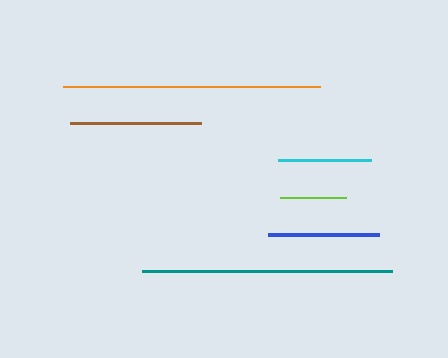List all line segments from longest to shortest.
From longest to shortest: orange, teal, brown, blue, cyan, lime.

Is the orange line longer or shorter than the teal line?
The orange line is longer than the teal line.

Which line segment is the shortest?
The lime line is the shortest at approximately 65 pixels.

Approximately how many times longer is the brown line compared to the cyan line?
The brown line is approximately 1.4 times the length of the cyan line.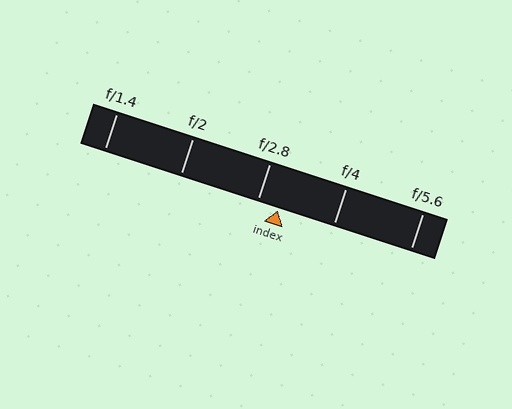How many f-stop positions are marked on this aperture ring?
There are 5 f-stop positions marked.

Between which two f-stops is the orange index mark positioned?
The index mark is between f/2.8 and f/4.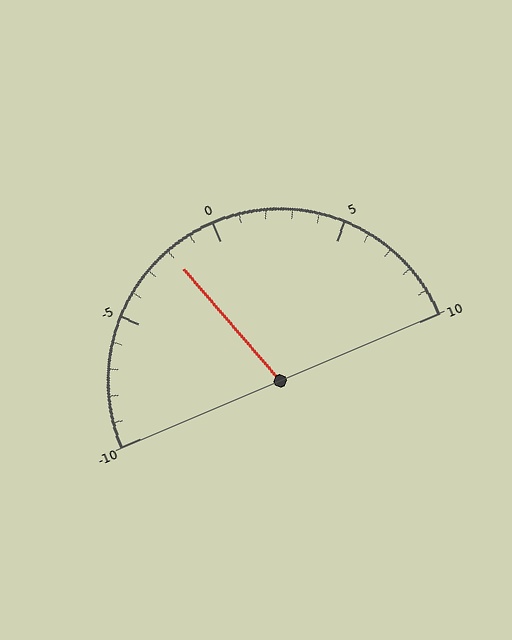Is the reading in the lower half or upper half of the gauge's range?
The reading is in the lower half of the range (-10 to 10).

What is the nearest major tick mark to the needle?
The nearest major tick mark is 0.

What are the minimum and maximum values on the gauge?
The gauge ranges from -10 to 10.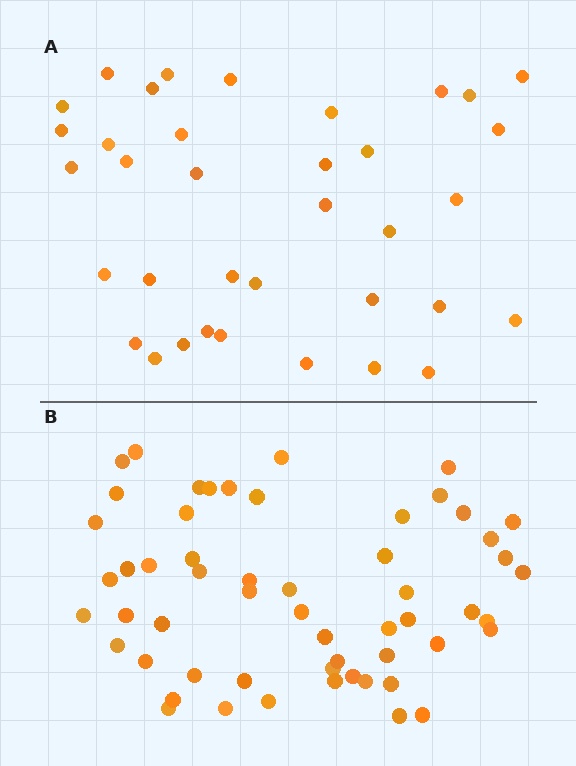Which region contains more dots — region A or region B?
Region B (the bottom region) has more dots.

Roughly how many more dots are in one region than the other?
Region B has approximately 20 more dots than region A.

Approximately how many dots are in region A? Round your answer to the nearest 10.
About 40 dots. (The exact count is 36, which rounds to 40.)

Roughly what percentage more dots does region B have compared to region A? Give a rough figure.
About 55% more.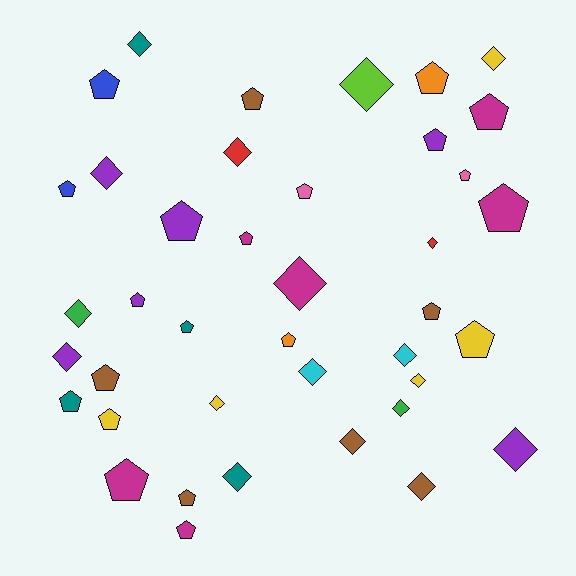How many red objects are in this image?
There are 2 red objects.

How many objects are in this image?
There are 40 objects.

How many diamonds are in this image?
There are 18 diamonds.